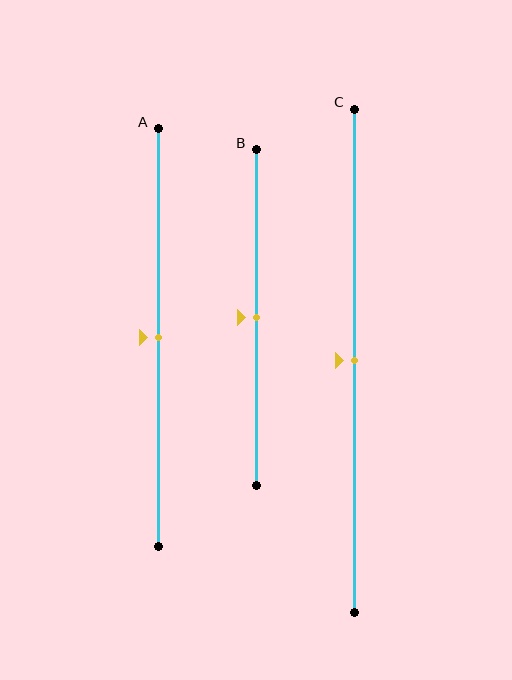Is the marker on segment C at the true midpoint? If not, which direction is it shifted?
Yes, the marker on segment C is at the true midpoint.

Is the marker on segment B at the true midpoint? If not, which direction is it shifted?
Yes, the marker on segment B is at the true midpoint.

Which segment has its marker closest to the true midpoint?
Segment A has its marker closest to the true midpoint.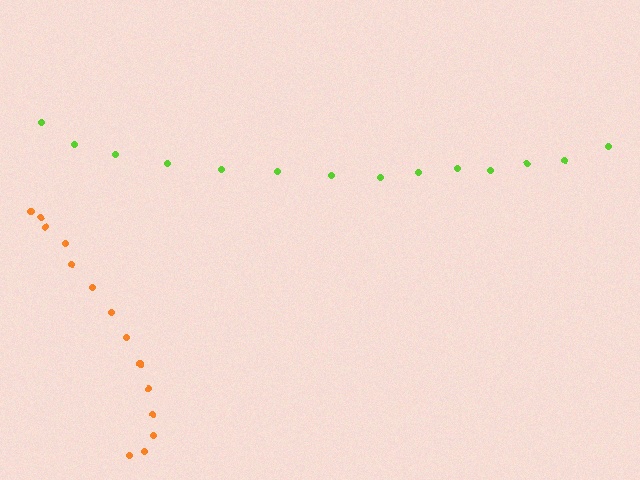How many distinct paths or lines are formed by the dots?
There are 2 distinct paths.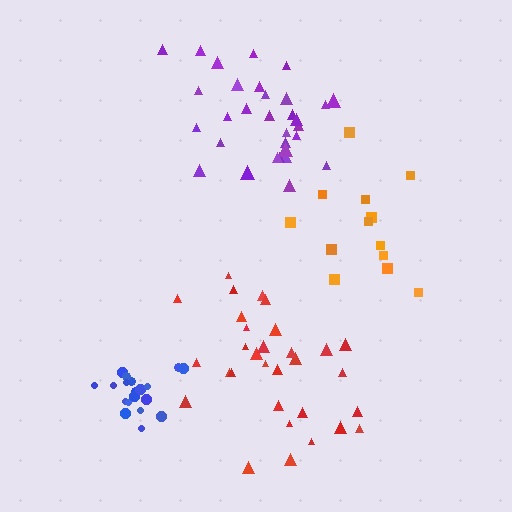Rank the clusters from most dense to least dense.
blue, purple, orange, red.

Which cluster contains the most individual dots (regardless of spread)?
Purple (31).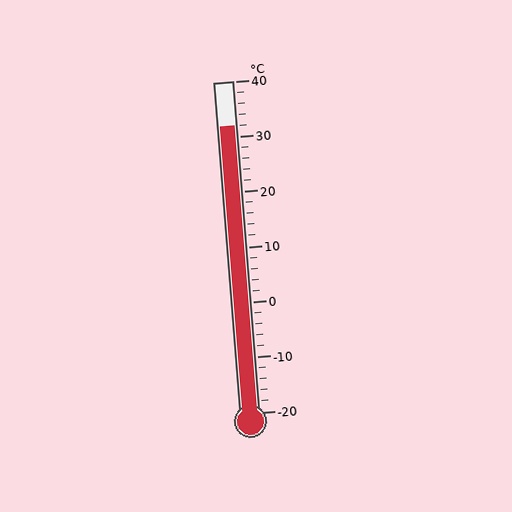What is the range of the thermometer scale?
The thermometer scale ranges from -20°C to 40°C.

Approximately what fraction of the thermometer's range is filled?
The thermometer is filled to approximately 85% of its range.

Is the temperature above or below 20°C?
The temperature is above 20°C.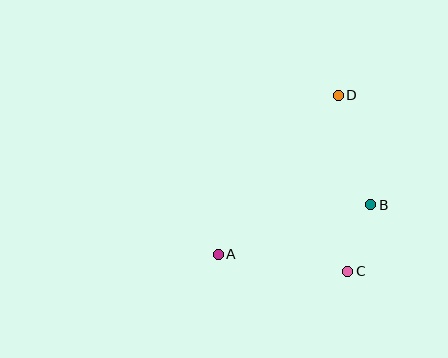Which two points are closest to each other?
Points B and C are closest to each other.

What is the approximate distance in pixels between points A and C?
The distance between A and C is approximately 131 pixels.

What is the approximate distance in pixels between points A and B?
The distance between A and B is approximately 160 pixels.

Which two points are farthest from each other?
Points A and D are farthest from each other.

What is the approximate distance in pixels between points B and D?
The distance between B and D is approximately 114 pixels.